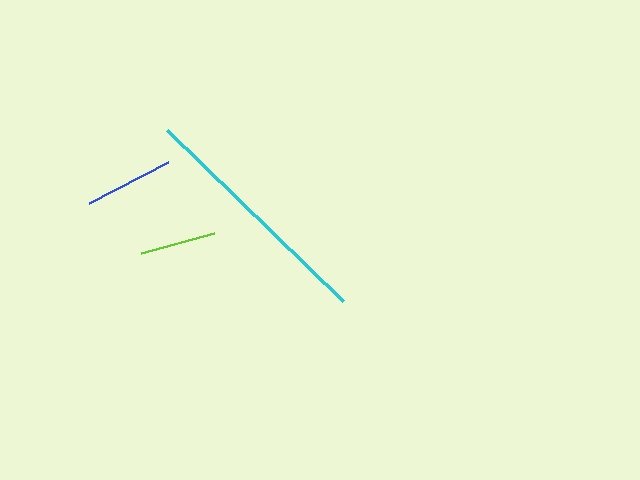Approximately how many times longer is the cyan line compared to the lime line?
The cyan line is approximately 3.3 times the length of the lime line.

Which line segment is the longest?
The cyan line is the longest at approximately 246 pixels.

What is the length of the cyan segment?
The cyan segment is approximately 246 pixels long.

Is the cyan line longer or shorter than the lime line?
The cyan line is longer than the lime line.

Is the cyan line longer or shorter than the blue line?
The cyan line is longer than the blue line.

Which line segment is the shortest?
The lime line is the shortest at approximately 75 pixels.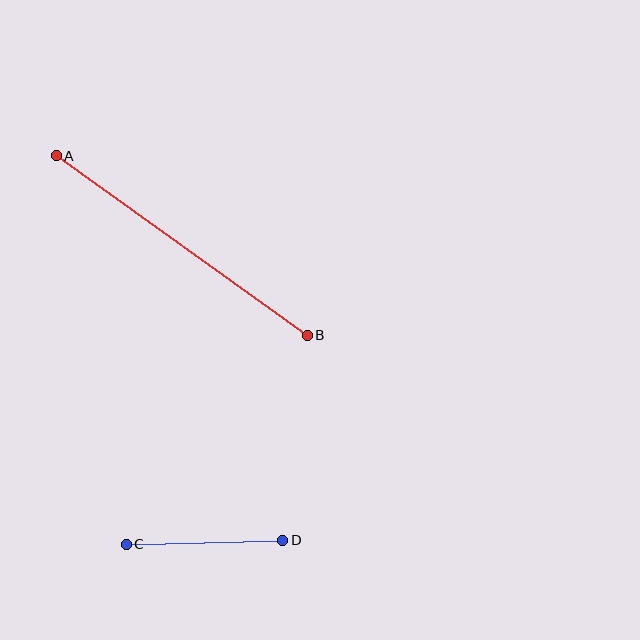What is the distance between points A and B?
The distance is approximately 308 pixels.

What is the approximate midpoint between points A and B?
The midpoint is at approximately (182, 245) pixels.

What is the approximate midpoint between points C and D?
The midpoint is at approximately (204, 542) pixels.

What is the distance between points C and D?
The distance is approximately 156 pixels.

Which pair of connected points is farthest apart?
Points A and B are farthest apart.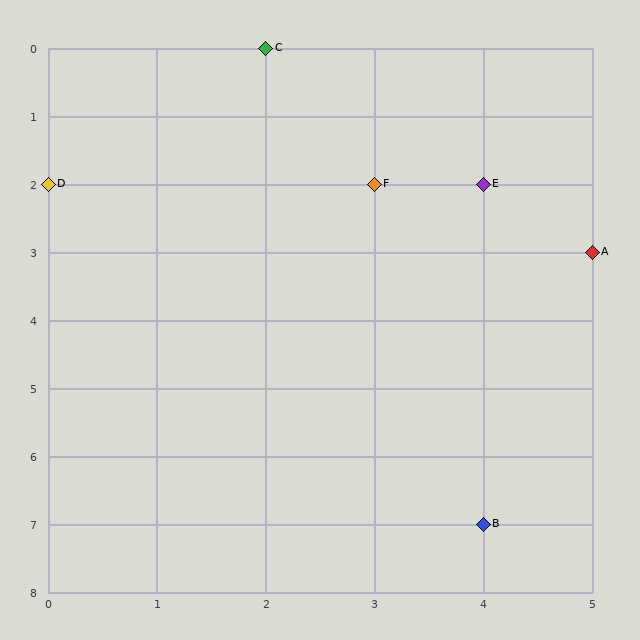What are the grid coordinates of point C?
Point C is at grid coordinates (2, 0).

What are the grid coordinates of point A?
Point A is at grid coordinates (5, 3).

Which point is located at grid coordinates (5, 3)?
Point A is at (5, 3).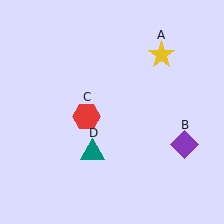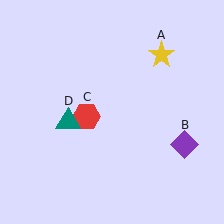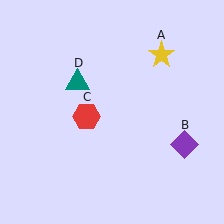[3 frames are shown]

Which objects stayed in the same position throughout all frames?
Yellow star (object A) and purple diamond (object B) and red hexagon (object C) remained stationary.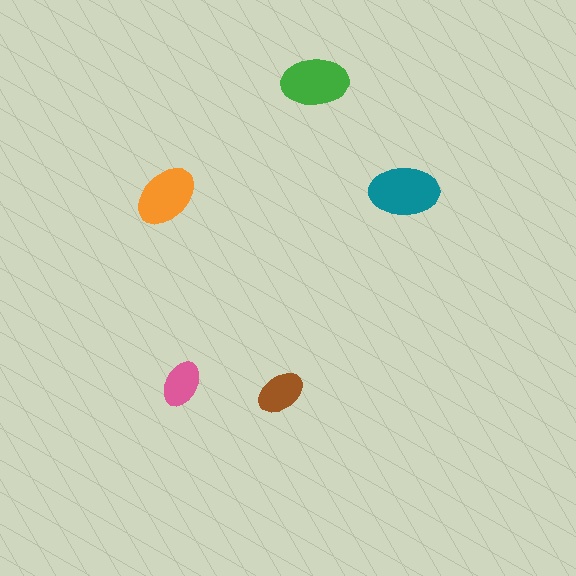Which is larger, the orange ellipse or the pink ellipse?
The orange one.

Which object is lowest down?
The brown ellipse is bottommost.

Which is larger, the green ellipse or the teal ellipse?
The teal one.